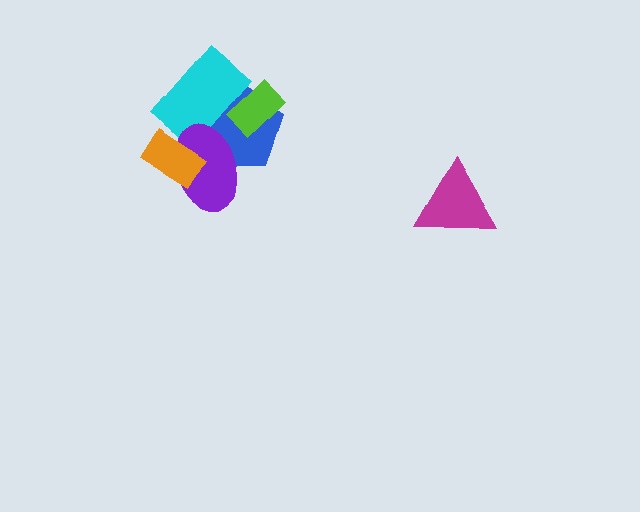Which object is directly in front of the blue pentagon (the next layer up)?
The lime rectangle is directly in front of the blue pentagon.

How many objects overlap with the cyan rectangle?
3 objects overlap with the cyan rectangle.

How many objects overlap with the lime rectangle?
2 objects overlap with the lime rectangle.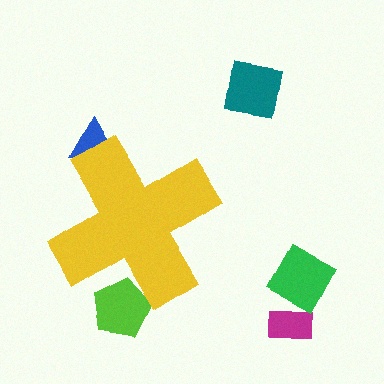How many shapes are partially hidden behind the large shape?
2 shapes are partially hidden.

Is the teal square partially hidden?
No, the teal square is fully visible.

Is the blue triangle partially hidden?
Yes, the blue triangle is partially hidden behind the yellow cross.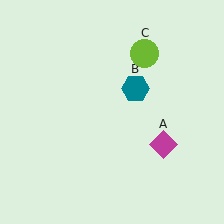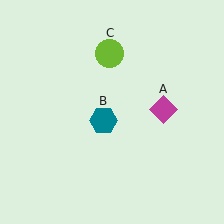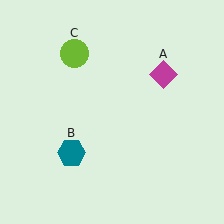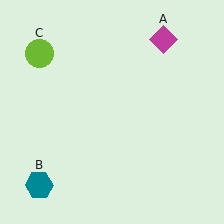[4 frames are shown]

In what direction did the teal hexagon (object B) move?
The teal hexagon (object B) moved down and to the left.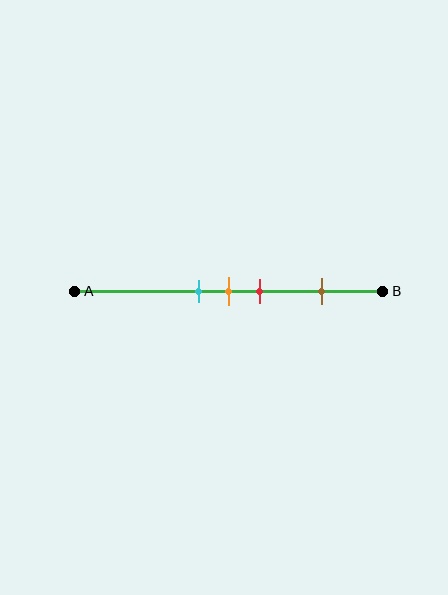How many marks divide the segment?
There are 4 marks dividing the segment.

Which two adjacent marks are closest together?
The cyan and orange marks are the closest adjacent pair.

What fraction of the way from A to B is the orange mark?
The orange mark is approximately 50% (0.5) of the way from A to B.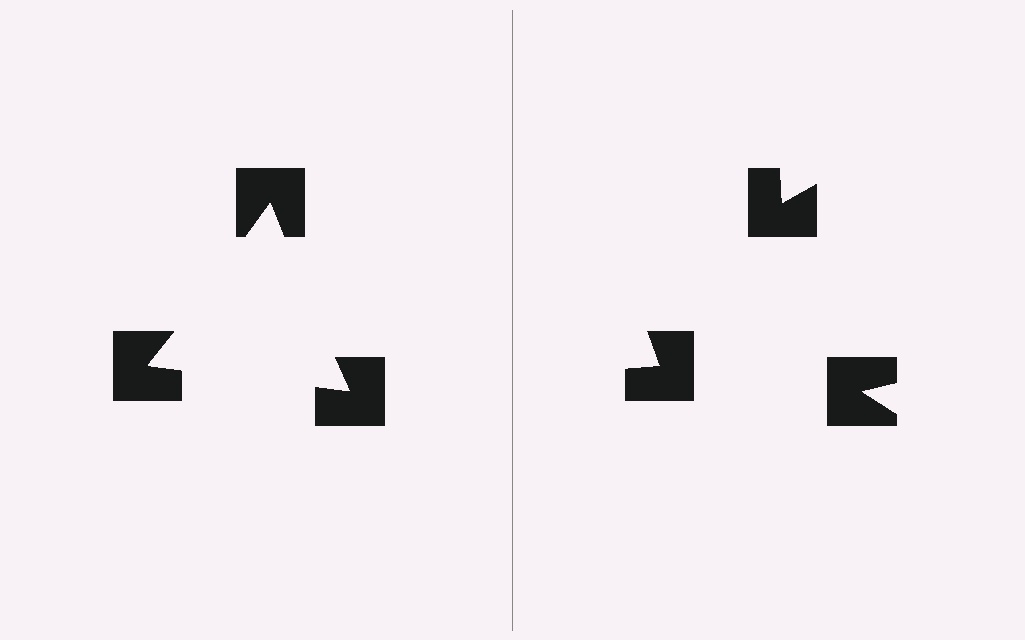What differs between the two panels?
The notched squares are positioned identically on both sides; only the wedge orientations differ. On the left they align to a triangle; on the right they are misaligned.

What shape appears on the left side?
An illusory triangle.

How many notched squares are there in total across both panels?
6 — 3 on each side.